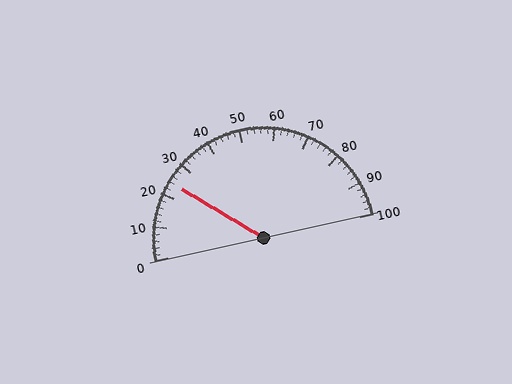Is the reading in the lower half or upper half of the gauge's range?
The reading is in the lower half of the range (0 to 100).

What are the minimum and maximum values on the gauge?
The gauge ranges from 0 to 100.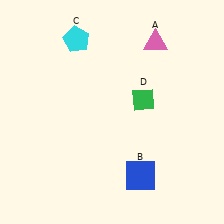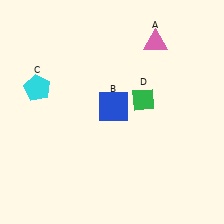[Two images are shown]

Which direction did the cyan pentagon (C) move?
The cyan pentagon (C) moved down.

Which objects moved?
The objects that moved are: the blue square (B), the cyan pentagon (C).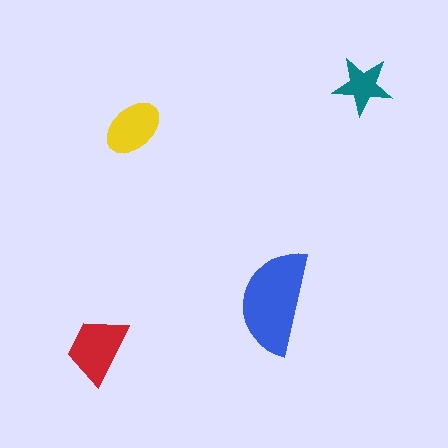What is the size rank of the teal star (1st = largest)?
4th.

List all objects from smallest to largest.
The teal star, the yellow ellipse, the red trapezoid, the blue semicircle.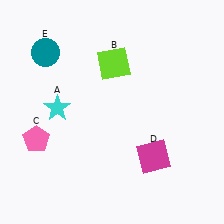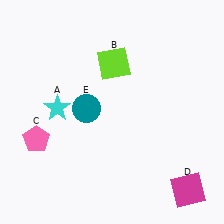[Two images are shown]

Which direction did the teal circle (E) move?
The teal circle (E) moved down.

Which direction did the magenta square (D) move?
The magenta square (D) moved right.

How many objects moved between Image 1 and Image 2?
2 objects moved between the two images.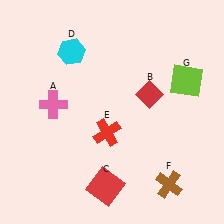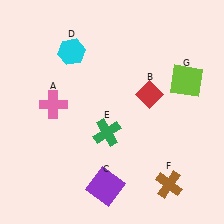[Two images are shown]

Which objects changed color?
C changed from red to purple. E changed from red to green.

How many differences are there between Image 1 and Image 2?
There are 2 differences between the two images.